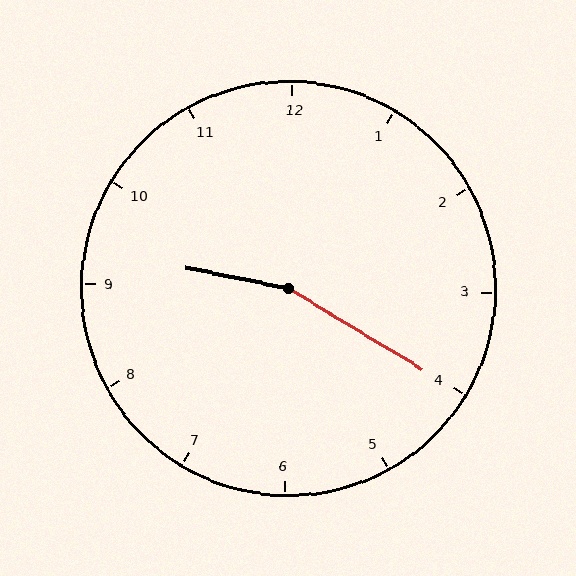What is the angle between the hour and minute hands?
Approximately 160 degrees.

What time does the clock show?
9:20.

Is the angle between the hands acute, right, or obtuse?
It is obtuse.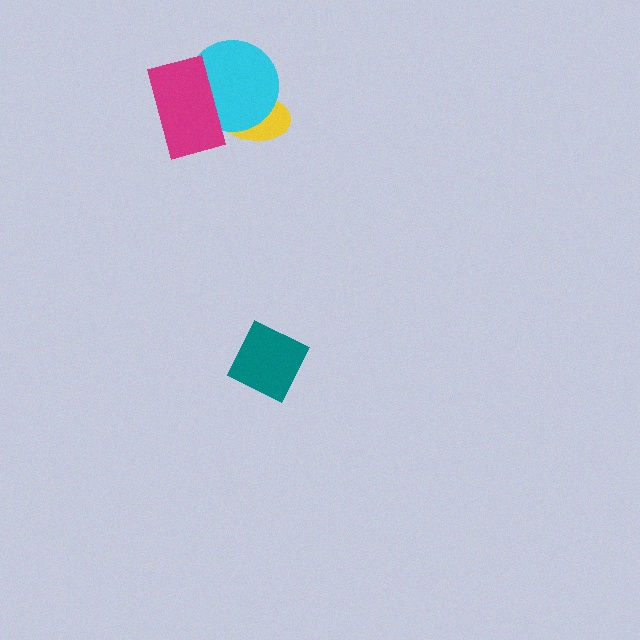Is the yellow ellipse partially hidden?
Yes, it is partially covered by another shape.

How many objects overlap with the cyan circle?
2 objects overlap with the cyan circle.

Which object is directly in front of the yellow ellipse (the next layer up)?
The cyan circle is directly in front of the yellow ellipse.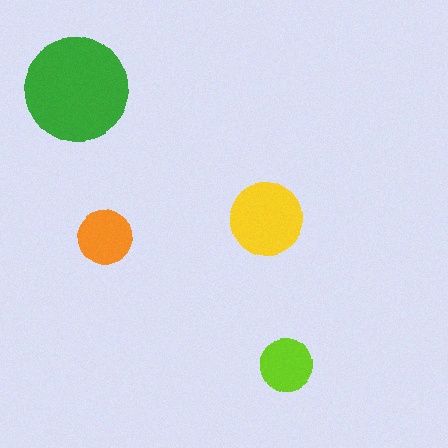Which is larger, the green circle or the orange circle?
The green one.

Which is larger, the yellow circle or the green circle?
The green one.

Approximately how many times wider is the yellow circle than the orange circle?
About 1.5 times wider.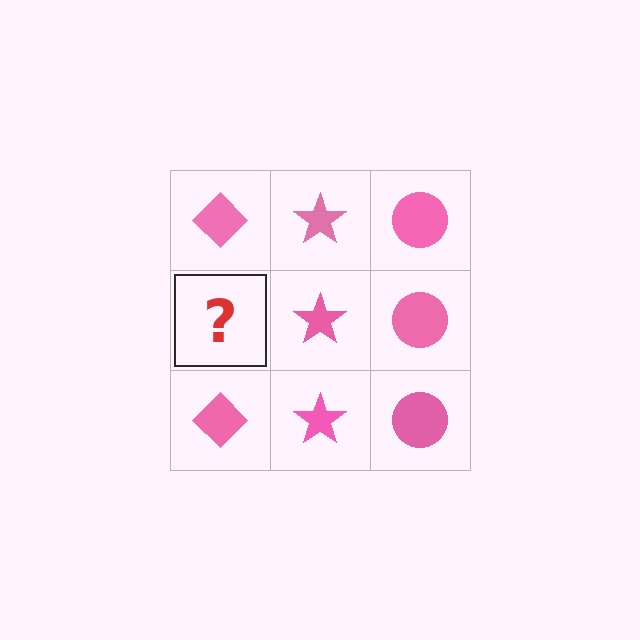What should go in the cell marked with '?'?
The missing cell should contain a pink diamond.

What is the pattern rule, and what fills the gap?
The rule is that each column has a consistent shape. The gap should be filled with a pink diamond.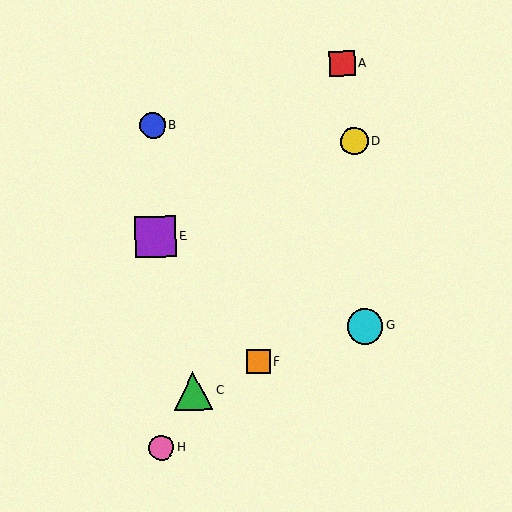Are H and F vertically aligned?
No, H is at x≈162 and F is at x≈258.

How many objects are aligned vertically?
3 objects (B, E, H) are aligned vertically.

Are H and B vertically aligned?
Yes, both are at x≈162.